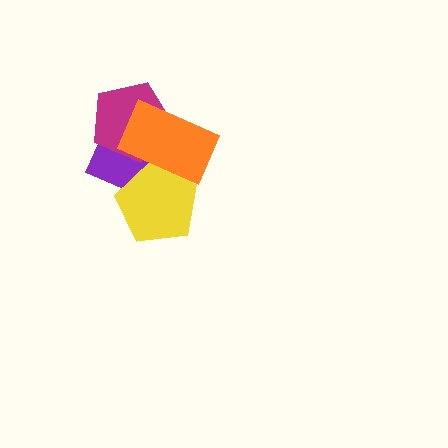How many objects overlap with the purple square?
3 objects overlap with the purple square.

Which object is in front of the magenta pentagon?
The orange rectangle is in front of the magenta pentagon.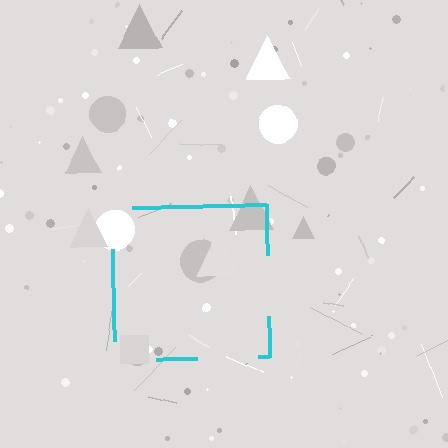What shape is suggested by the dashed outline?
The dashed outline suggests a square.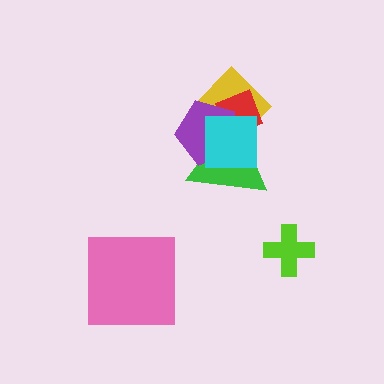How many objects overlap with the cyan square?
4 objects overlap with the cyan square.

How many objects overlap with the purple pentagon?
4 objects overlap with the purple pentagon.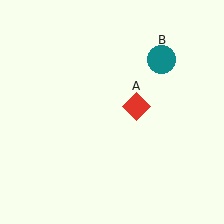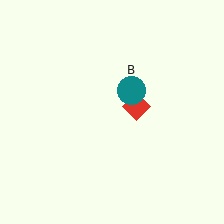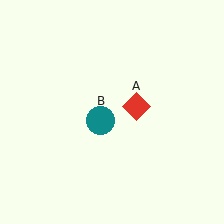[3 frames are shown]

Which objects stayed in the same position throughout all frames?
Red diamond (object A) remained stationary.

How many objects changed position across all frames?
1 object changed position: teal circle (object B).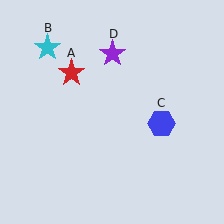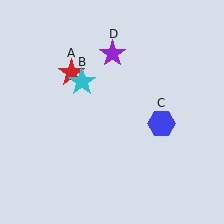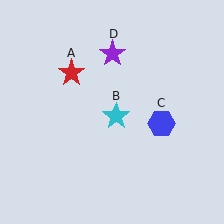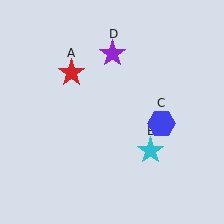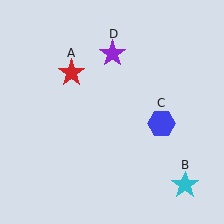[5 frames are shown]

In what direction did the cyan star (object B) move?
The cyan star (object B) moved down and to the right.